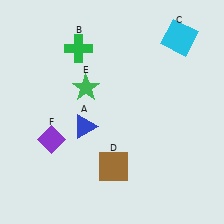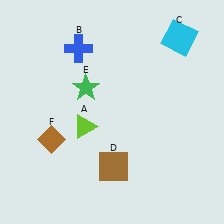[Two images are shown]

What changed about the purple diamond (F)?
In Image 1, F is purple. In Image 2, it changed to brown.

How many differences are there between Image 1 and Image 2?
There are 3 differences between the two images.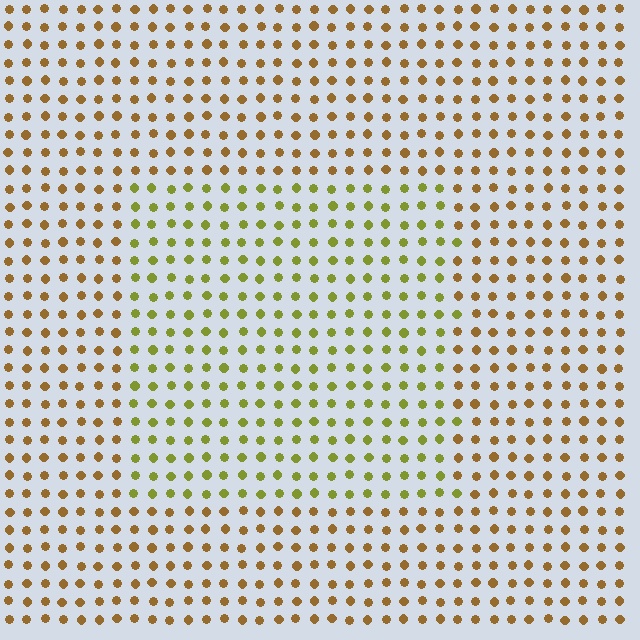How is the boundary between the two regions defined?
The boundary is defined purely by a slight shift in hue (about 37 degrees). Spacing, size, and orientation are identical on both sides.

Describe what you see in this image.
The image is filled with small brown elements in a uniform arrangement. A rectangle-shaped region is visible where the elements are tinted to a slightly different hue, forming a subtle color boundary.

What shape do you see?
I see a rectangle.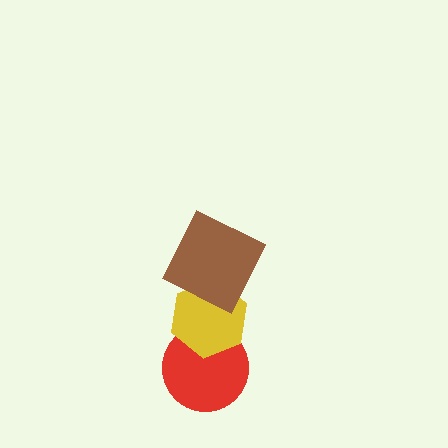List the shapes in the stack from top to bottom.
From top to bottom: the brown square, the yellow hexagon, the red circle.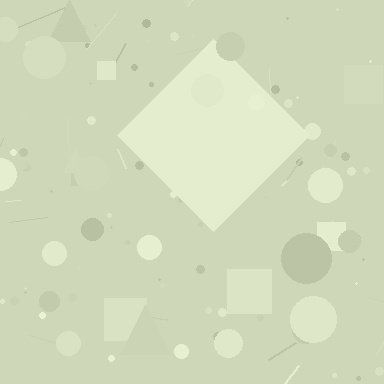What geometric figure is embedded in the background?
A diamond is embedded in the background.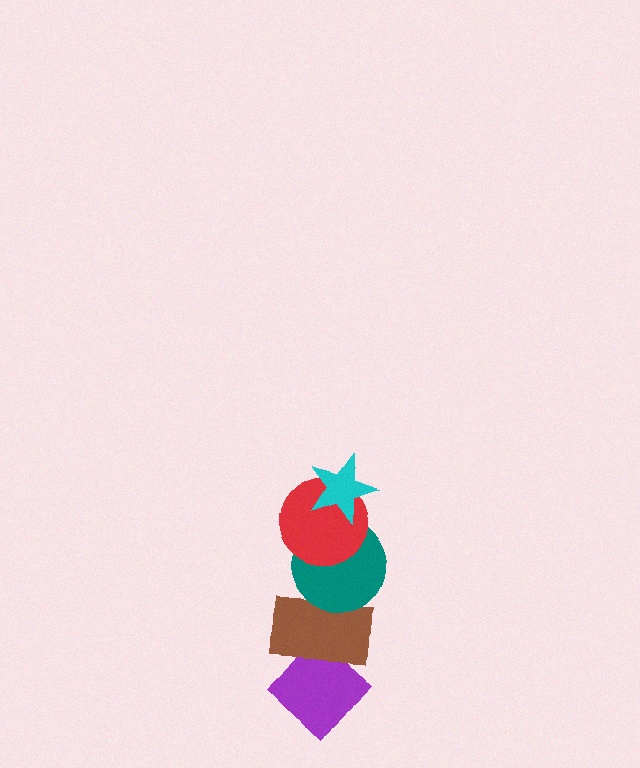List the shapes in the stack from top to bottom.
From top to bottom: the cyan star, the red circle, the teal circle, the brown rectangle, the purple diamond.